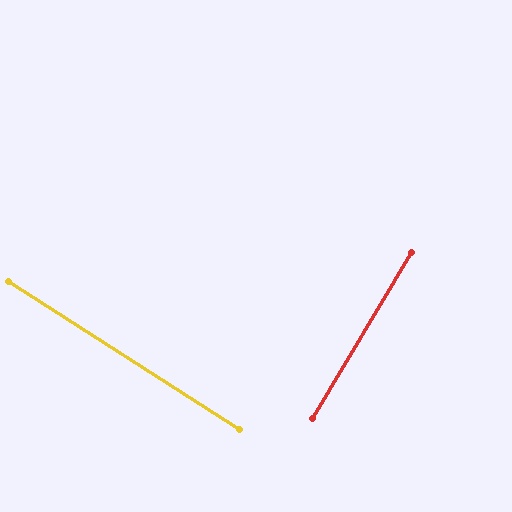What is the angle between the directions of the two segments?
Approximately 88 degrees.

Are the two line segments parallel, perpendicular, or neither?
Perpendicular — they meet at approximately 88°.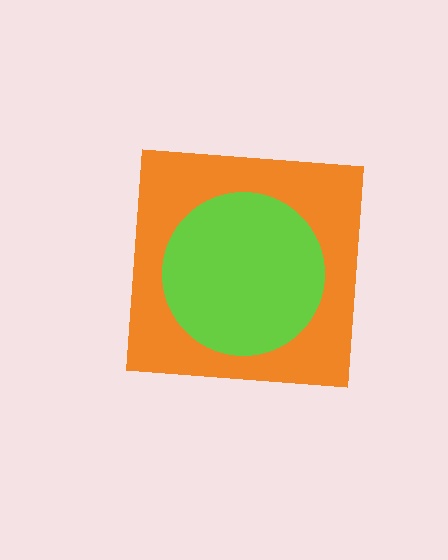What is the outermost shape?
The orange square.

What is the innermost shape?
The lime circle.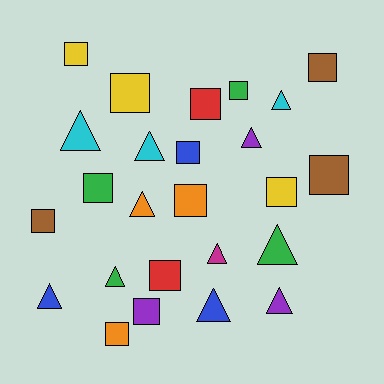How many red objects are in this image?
There are 2 red objects.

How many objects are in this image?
There are 25 objects.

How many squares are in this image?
There are 14 squares.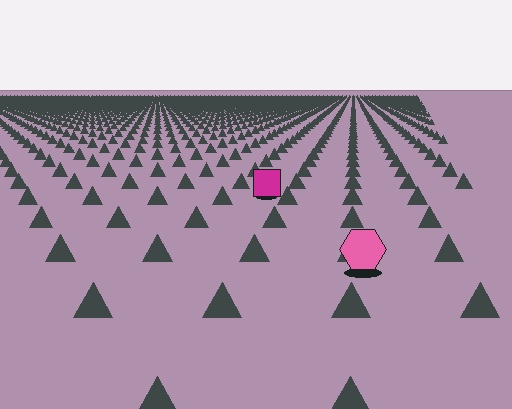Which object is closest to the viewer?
The pink hexagon is closest. The texture marks near it are larger and more spread out.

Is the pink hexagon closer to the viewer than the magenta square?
Yes. The pink hexagon is closer — you can tell from the texture gradient: the ground texture is coarser near it.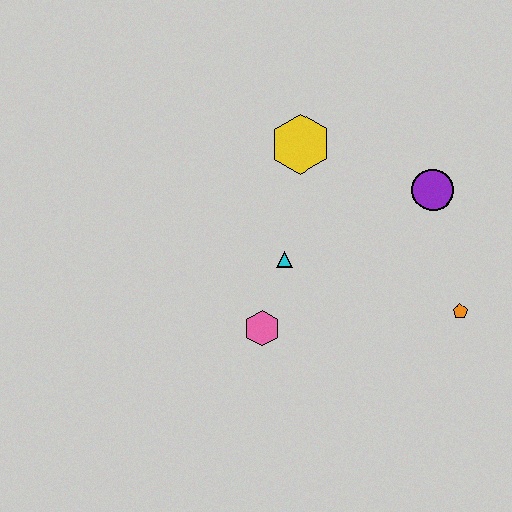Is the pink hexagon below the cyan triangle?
Yes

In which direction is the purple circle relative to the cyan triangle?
The purple circle is to the right of the cyan triangle.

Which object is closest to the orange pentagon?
The purple circle is closest to the orange pentagon.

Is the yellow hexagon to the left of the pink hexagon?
No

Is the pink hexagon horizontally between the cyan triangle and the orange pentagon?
No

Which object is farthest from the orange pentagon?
The yellow hexagon is farthest from the orange pentagon.